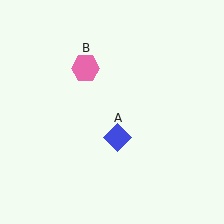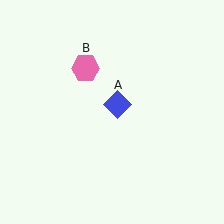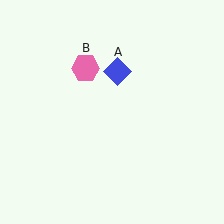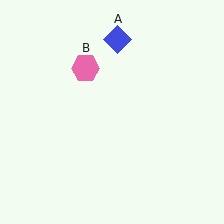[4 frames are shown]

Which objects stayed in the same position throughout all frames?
Pink hexagon (object B) remained stationary.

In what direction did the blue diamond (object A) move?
The blue diamond (object A) moved up.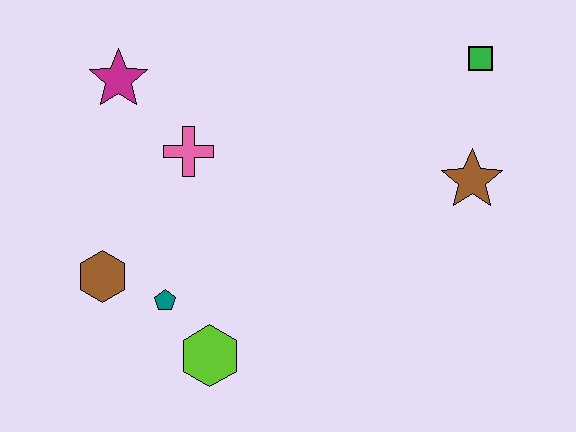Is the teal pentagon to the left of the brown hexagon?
No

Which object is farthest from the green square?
The brown hexagon is farthest from the green square.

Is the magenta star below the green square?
Yes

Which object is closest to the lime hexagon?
The teal pentagon is closest to the lime hexagon.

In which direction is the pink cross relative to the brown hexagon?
The pink cross is above the brown hexagon.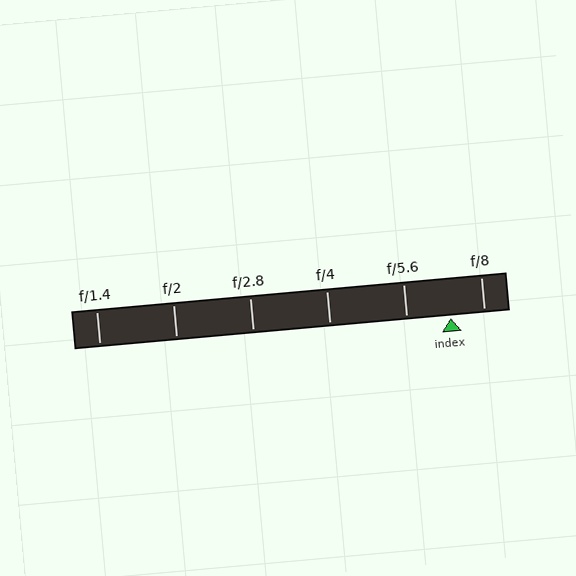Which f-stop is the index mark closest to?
The index mark is closest to f/8.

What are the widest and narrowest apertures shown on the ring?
The widest aperture shown is f/1.4 and the narrowest is f/8.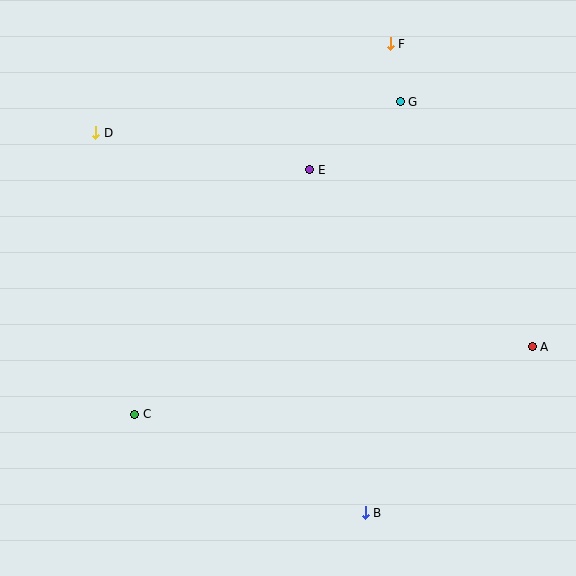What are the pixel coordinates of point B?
Point B is at (365, 513).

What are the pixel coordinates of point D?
Point D is at (96, 133).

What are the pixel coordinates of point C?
Point C is at (135, 414).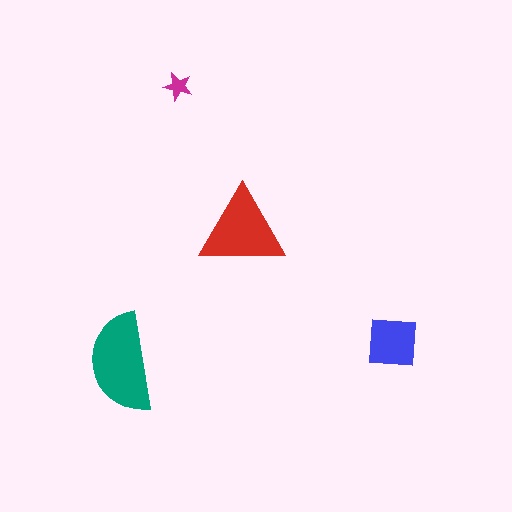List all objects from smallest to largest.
The magenta star, the blue square, the red triangle, the teal semicircle.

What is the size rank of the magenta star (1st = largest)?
4th.